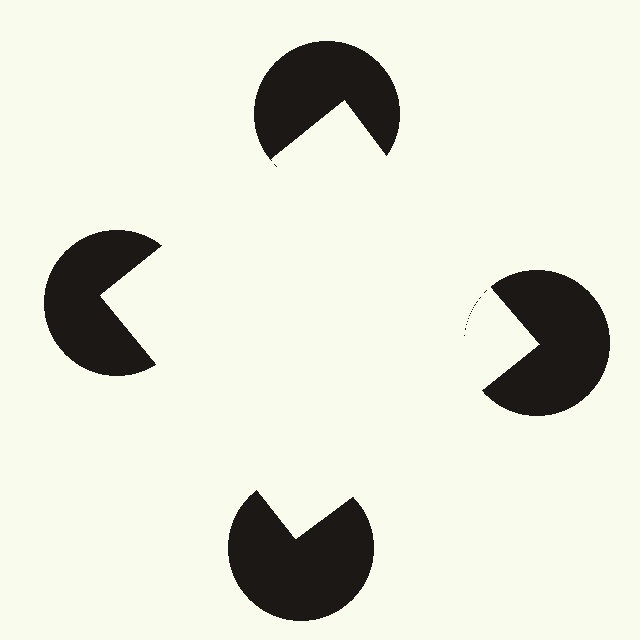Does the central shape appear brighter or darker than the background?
It typically appears slightly brighter than the background, even though no actual brightness change is drawn.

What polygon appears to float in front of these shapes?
An illusory square — its edges are inferred from the aligned wedge cuts in the pac-man discs, not physically drawn.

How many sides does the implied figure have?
4 sides.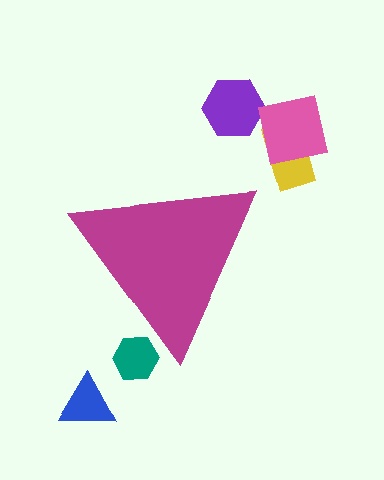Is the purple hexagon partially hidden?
No, the purple hexagon is fully visible.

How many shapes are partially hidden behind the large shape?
1 shape is partially hidden.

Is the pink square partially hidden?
No, the pink square is fully visible.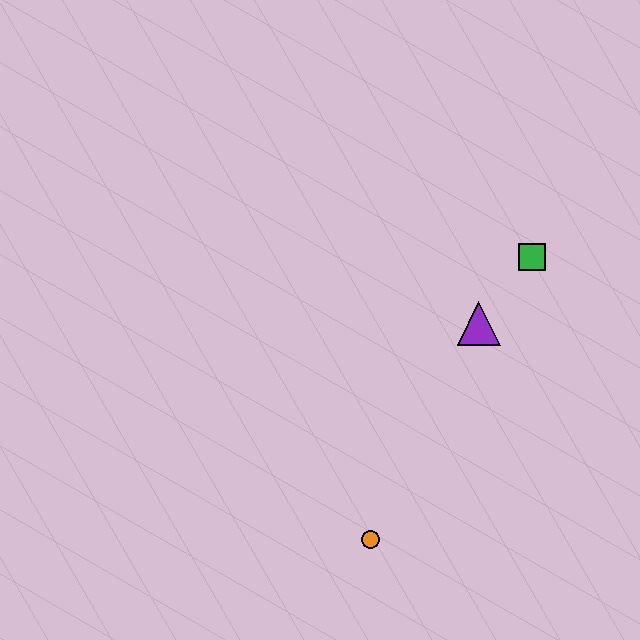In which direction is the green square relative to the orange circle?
The green square is above the orange circle.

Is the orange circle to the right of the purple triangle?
No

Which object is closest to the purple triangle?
The green square is closest to the purple triangle.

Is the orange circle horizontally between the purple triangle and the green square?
No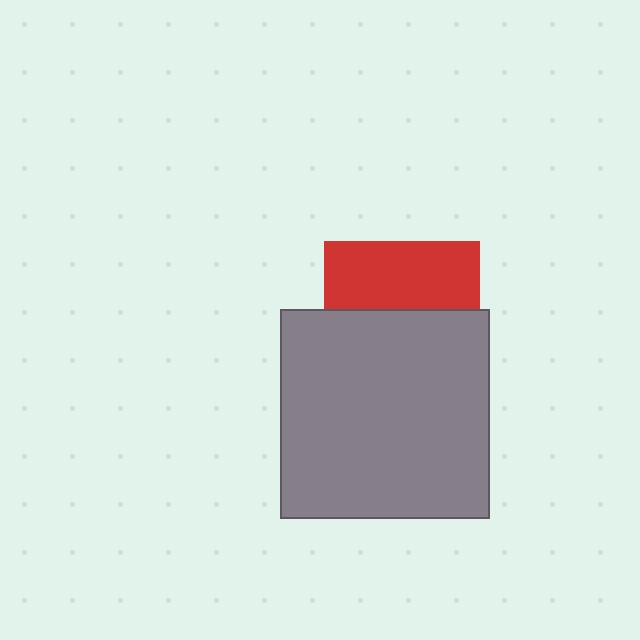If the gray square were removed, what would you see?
You would see the complete red square.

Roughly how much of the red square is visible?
A small part of it is visible (roughly 44%).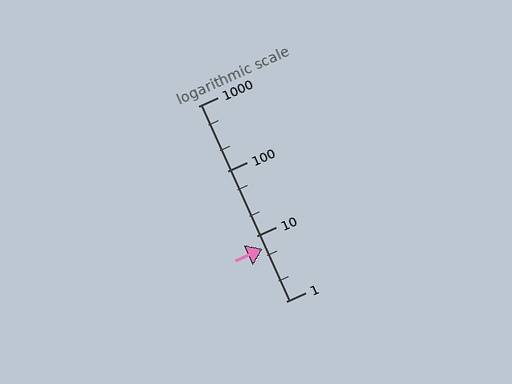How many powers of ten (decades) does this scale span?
The scale spans 3 decades, from 1 to 1000.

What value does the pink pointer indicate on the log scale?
The pointer indicates approximately 6.3.